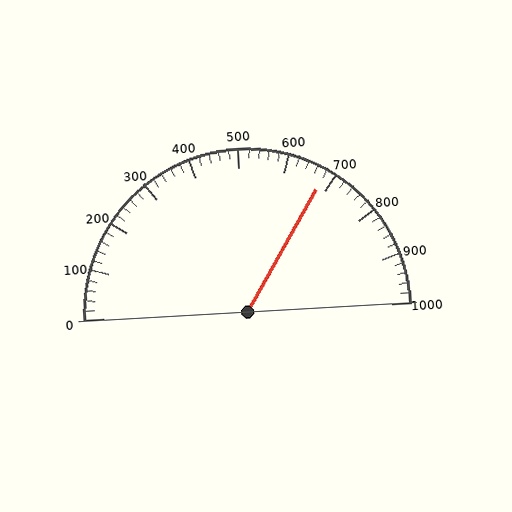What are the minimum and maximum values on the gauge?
The gauge ranges from 0 to 1000.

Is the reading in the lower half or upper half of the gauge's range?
The reading is in the upper half of the range (0 to 1000).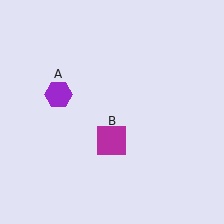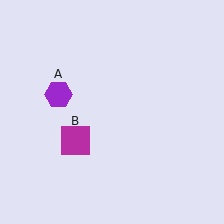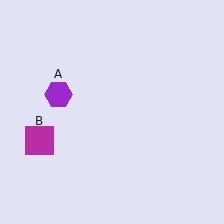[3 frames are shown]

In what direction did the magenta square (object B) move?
The magenta square (object B) moved left.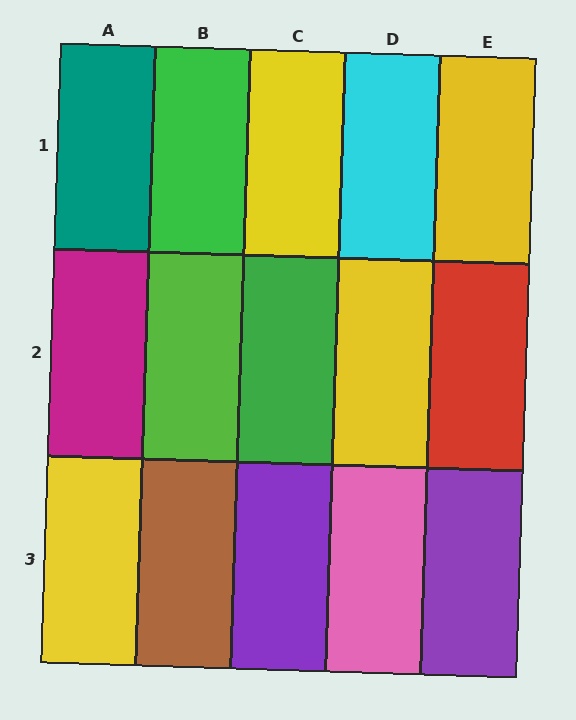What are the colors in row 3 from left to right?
Yellow, brown, purple, pink, purple.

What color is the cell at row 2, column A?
Magenta.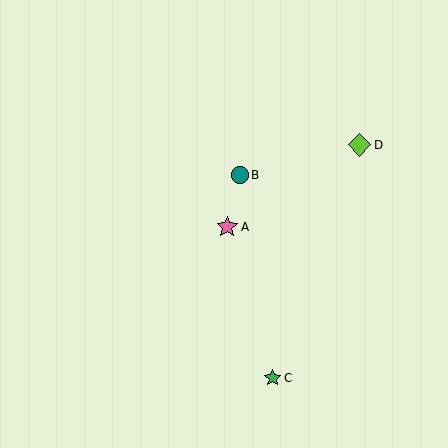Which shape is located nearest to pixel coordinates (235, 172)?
The teal circle (labeled B) at (240, 175) is nearest to that location.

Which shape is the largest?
The lime diamond (labeled D) is the largest.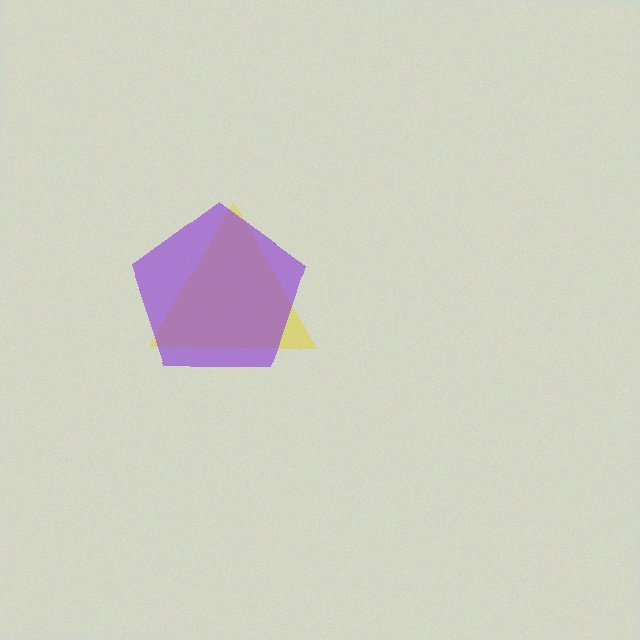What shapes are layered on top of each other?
The layered shapes are: a yellow triangle, a purple pentagon.